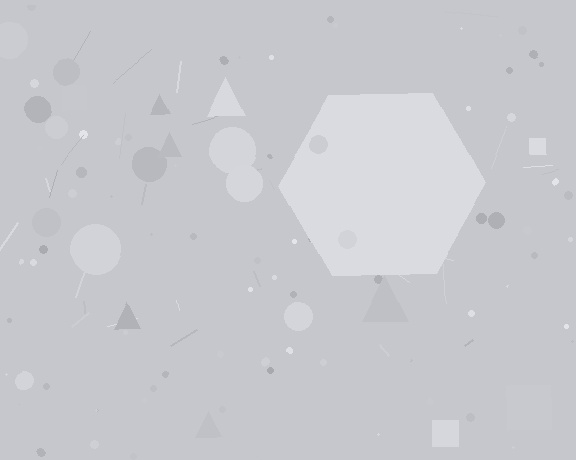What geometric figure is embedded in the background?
A hexagon is embedded in the background.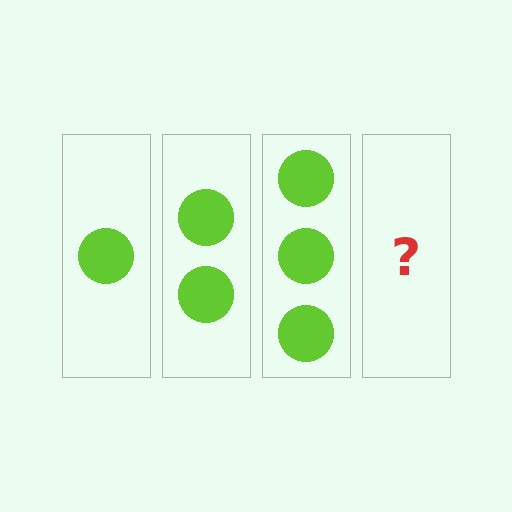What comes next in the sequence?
The next element should be 4 circles.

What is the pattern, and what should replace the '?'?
The pattern is that each step adds one more circle. The '?' should be 4 circles.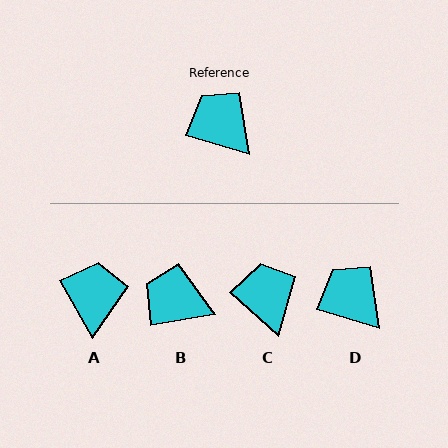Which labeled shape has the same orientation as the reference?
D.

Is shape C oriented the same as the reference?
No, it is off by about 25 degrees.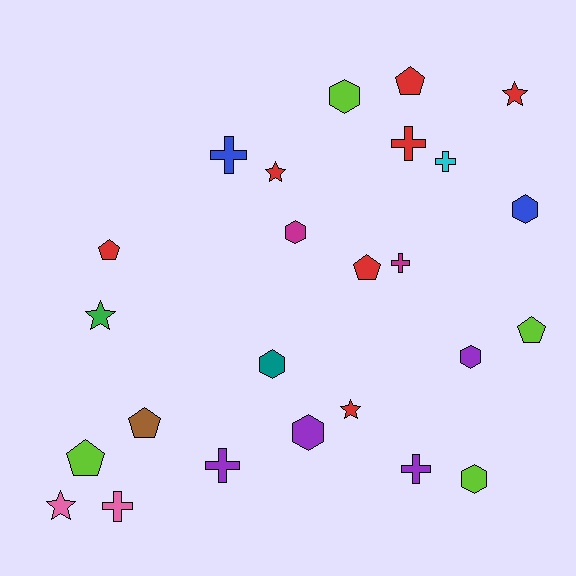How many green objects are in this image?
There is 1 green object.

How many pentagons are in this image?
There are 6 pentagons.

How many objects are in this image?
There are 25 objects.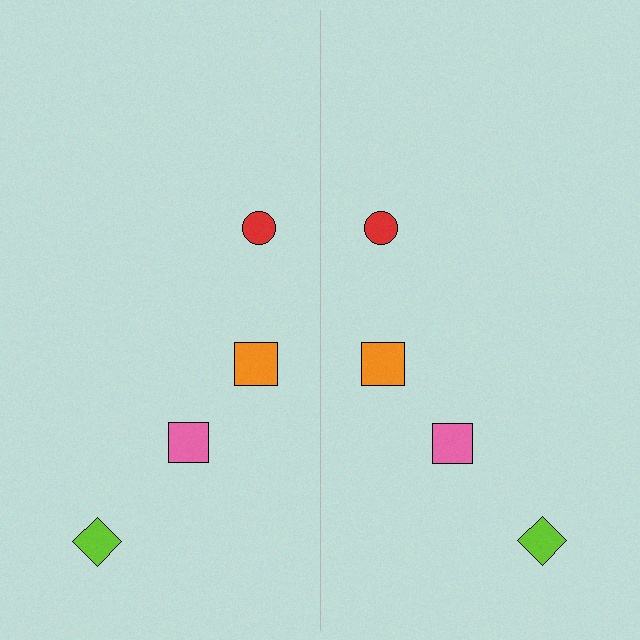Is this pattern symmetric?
Yes, this pattern has bilateral (reflection) symmetry.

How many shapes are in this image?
There are 8 shapes in this image.